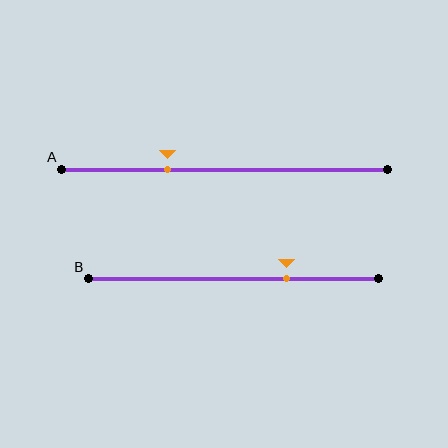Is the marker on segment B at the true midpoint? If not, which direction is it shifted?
No, the marker on segment B is shifted to the right by about 18% of the segment length.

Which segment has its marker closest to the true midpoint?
Segment A has its marker closest to the true midpoint.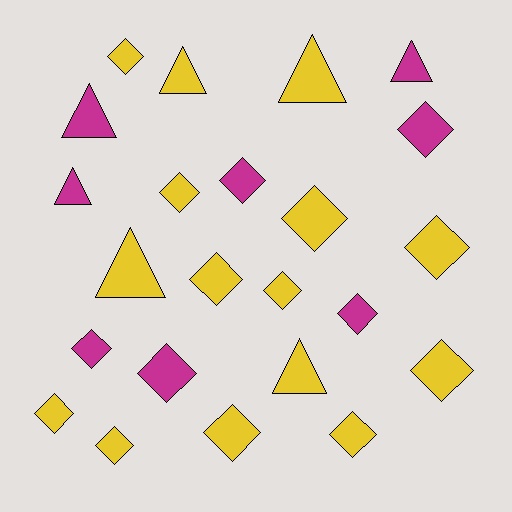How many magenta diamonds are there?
There are 5 magenta diamonds.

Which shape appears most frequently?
Diamond, with 16 objects.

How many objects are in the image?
There are 23 objects.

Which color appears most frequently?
Yellow, with 15 objects.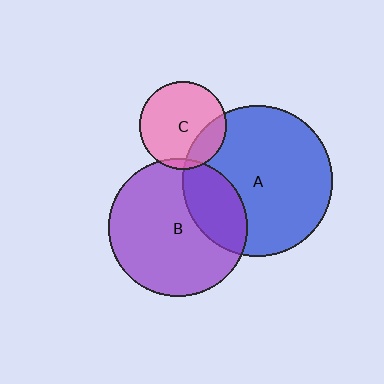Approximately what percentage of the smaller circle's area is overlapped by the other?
Approximately 5%.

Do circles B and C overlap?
Yes.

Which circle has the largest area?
Circle A (blue).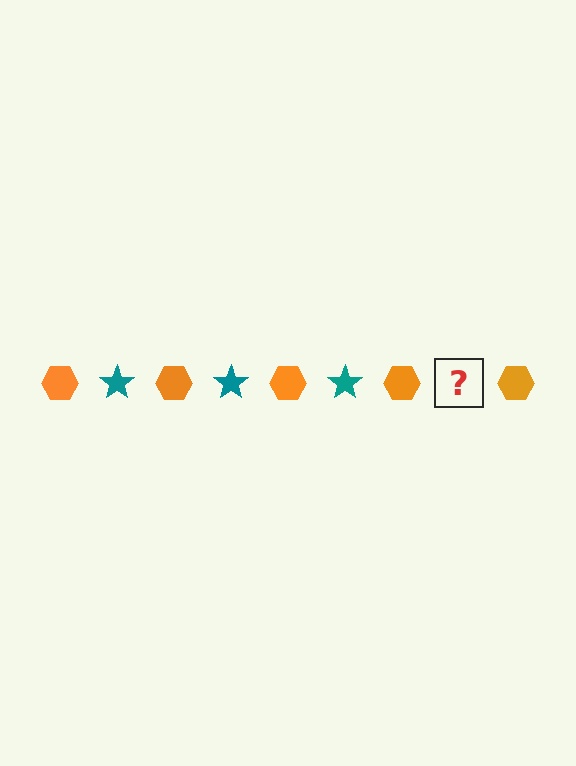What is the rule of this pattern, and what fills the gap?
The rule is that the pattern alternates between orange hexagon and teal star. The gap should be filled with a teal star.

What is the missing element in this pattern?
The missing element is a teal star.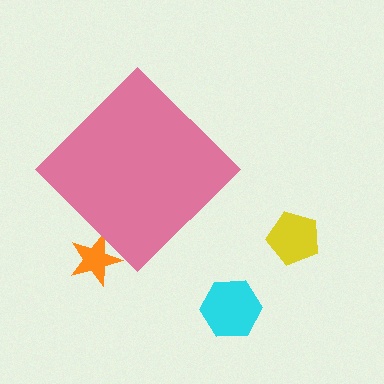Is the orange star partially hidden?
Yes, the orange star is partially hidden behind the pink diamond.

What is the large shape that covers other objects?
A pink diamond.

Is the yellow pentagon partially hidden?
No, the yellow pentagon is fully visible.